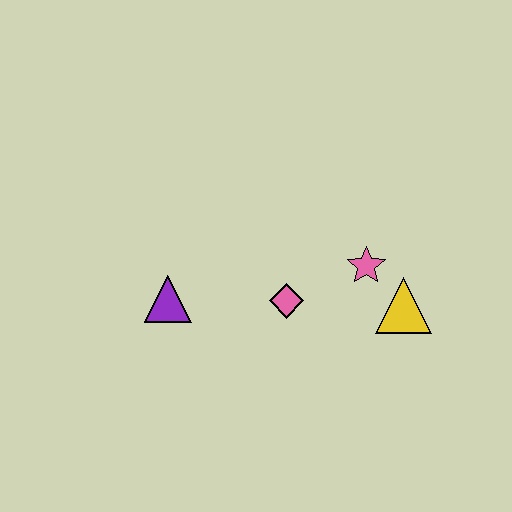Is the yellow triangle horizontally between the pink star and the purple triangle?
No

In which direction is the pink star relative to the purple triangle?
The pink star is to the right of the purple triangle.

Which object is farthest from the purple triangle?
The yellow triangle is farthest from the purple triangle.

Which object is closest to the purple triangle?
The pink diamond is closest to the purple triangle.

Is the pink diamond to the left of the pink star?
Yes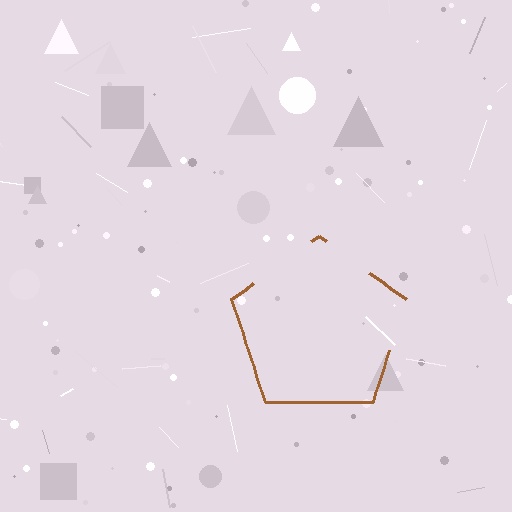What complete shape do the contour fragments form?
The contour fragments form a pentagon.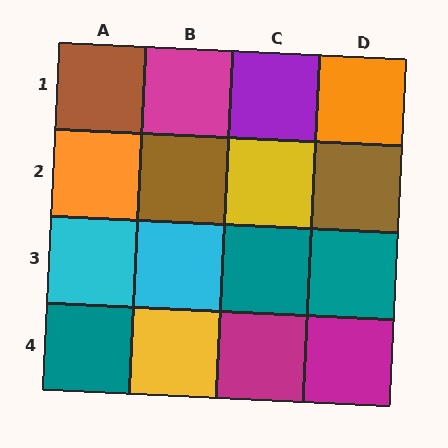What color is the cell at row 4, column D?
Magenta.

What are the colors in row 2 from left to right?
Orange, brown, yellow, brown.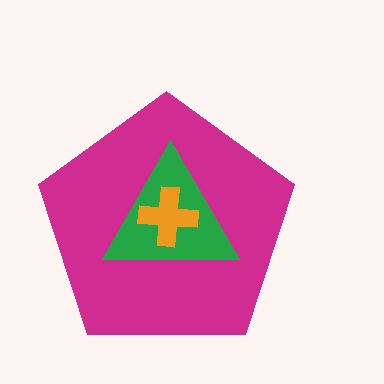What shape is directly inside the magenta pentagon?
The green triangle.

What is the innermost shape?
The orange cross.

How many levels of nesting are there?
3.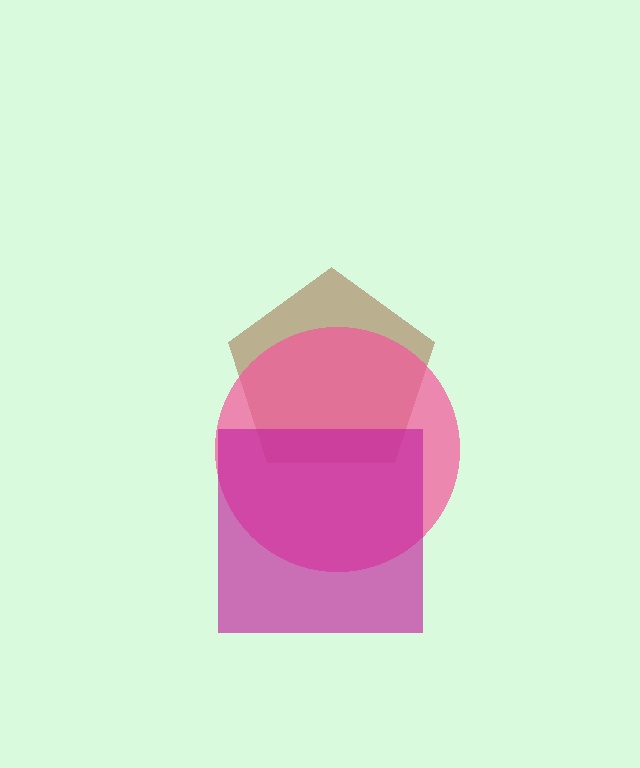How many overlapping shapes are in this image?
There are 3 overlapping shapes in the image.